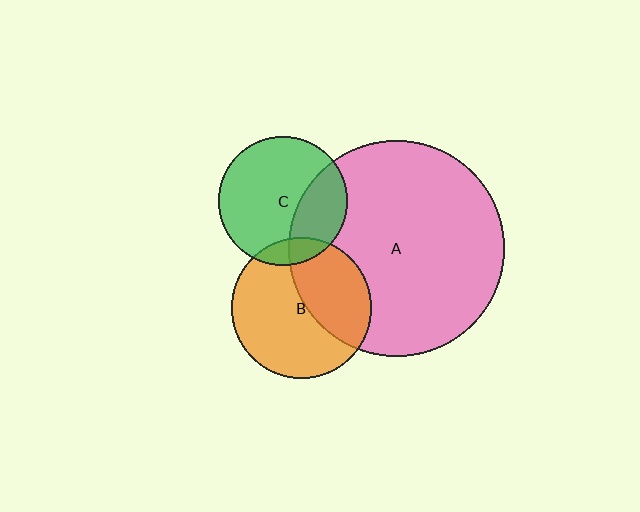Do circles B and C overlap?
Yes.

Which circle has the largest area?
Circle A (pink).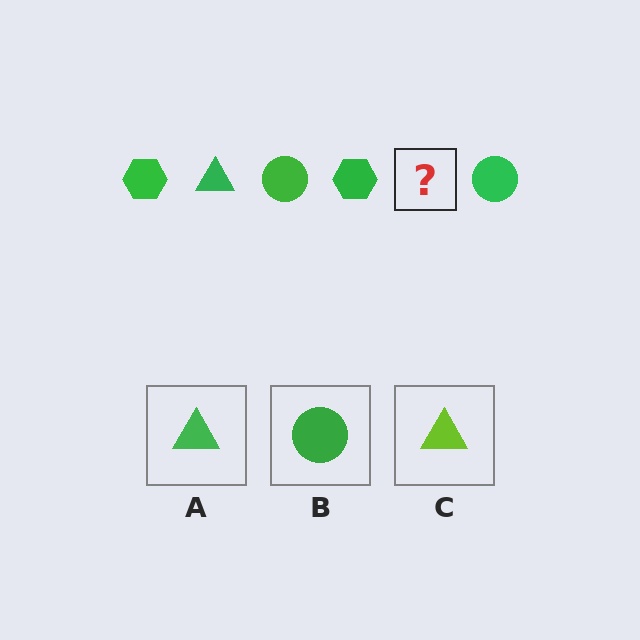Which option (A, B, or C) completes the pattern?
A.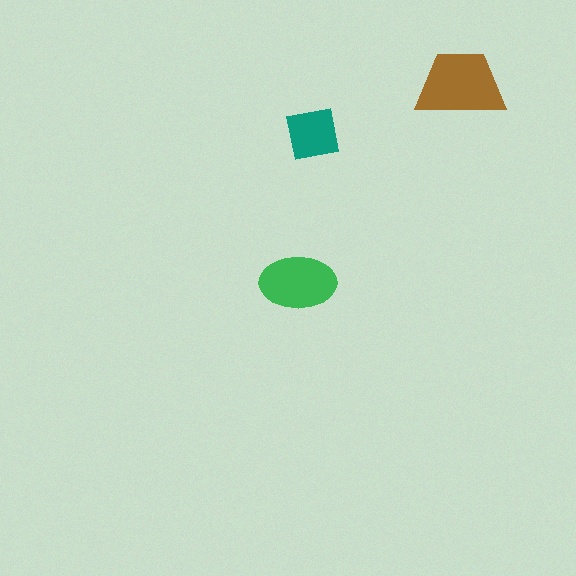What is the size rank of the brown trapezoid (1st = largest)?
1st.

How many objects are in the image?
There are 3 objects in the image.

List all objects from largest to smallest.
The brown trapezoid, the green ellipse, the teal square.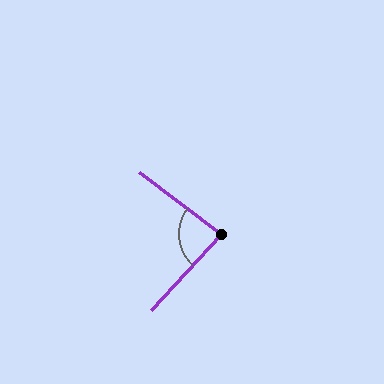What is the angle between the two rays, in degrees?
Approximately 85 degrees.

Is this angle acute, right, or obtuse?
It is acute.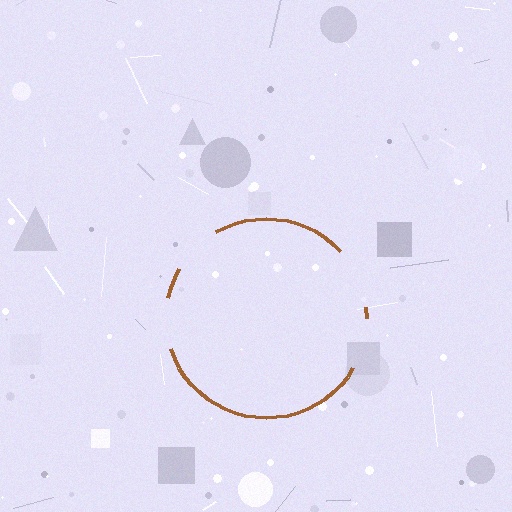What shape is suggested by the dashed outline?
The dashed outline suggests a circle.